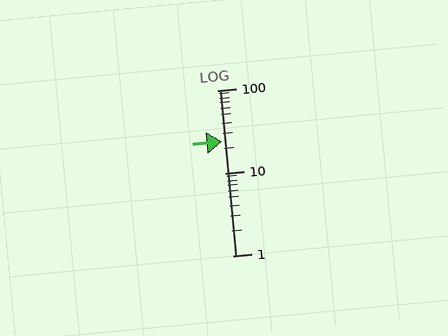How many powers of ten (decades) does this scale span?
The scale spans 2 decades, from 1 to 100.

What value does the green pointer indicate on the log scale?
The pointer indicates approximately 24.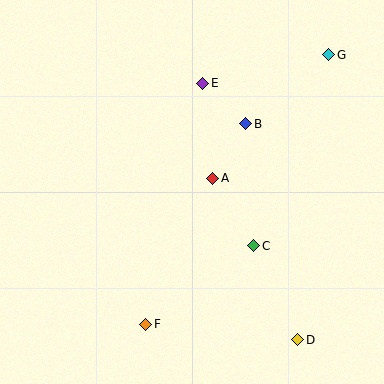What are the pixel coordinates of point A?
Point A is at (213, 178).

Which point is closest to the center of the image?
Point A at (213, 178) is closest to the center.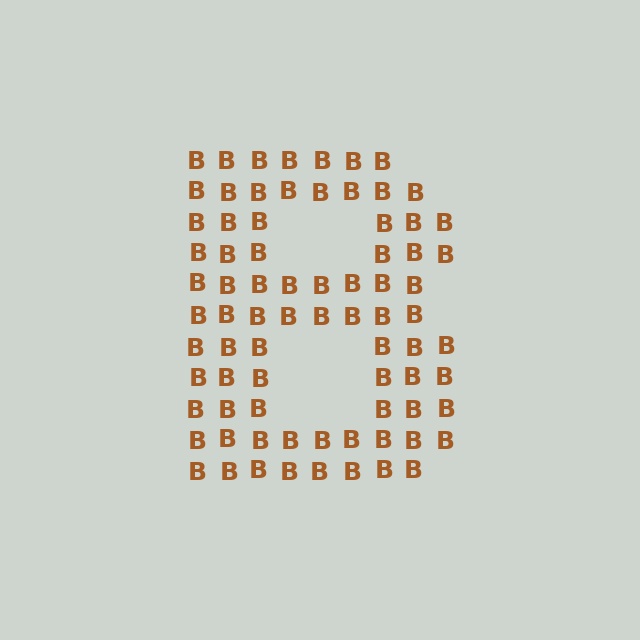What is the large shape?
The large shape is the letter B.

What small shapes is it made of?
It is made of small letter B's.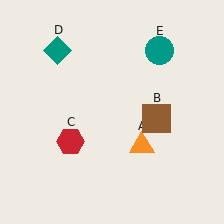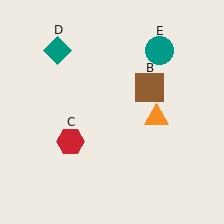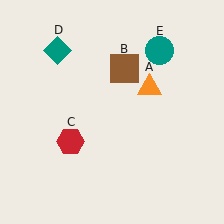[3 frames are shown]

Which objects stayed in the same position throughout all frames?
Red hexagon (object C) and teal diamond (object D) and teal circle (object E) remained stationary.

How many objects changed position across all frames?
2 objects changed position: orange triangle (object A), brown square (object B).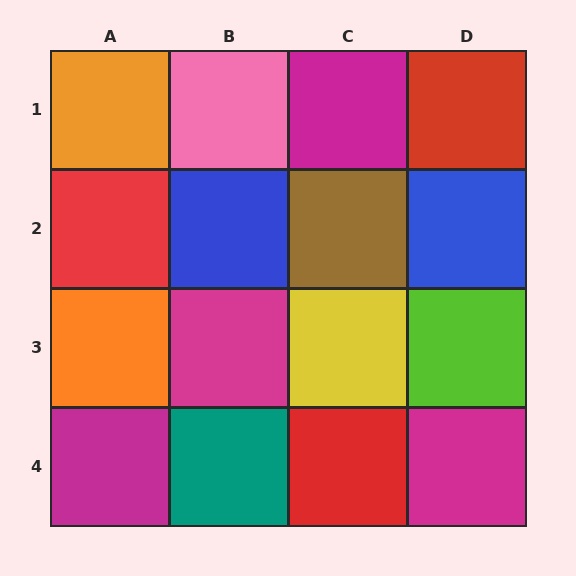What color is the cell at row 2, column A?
Red.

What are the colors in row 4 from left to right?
Magenta, teal, red, magenta.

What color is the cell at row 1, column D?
Red.